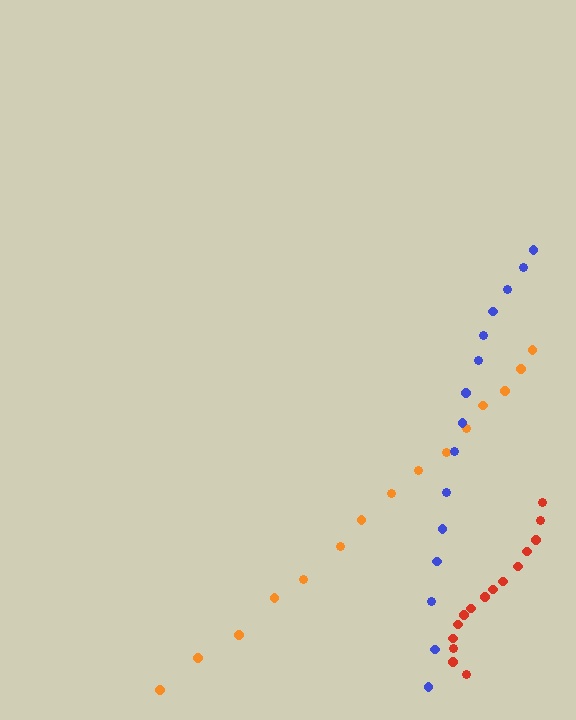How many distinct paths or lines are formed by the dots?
There are 3 distinct paths.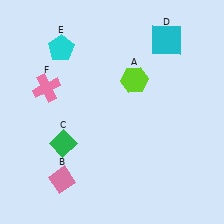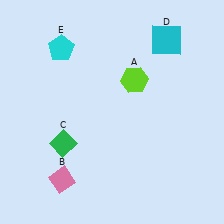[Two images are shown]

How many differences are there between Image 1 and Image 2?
There is 1 difference between the two images.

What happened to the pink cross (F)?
The pink cross (F) was removed in Image 2. It was in the top-left area of Image 1.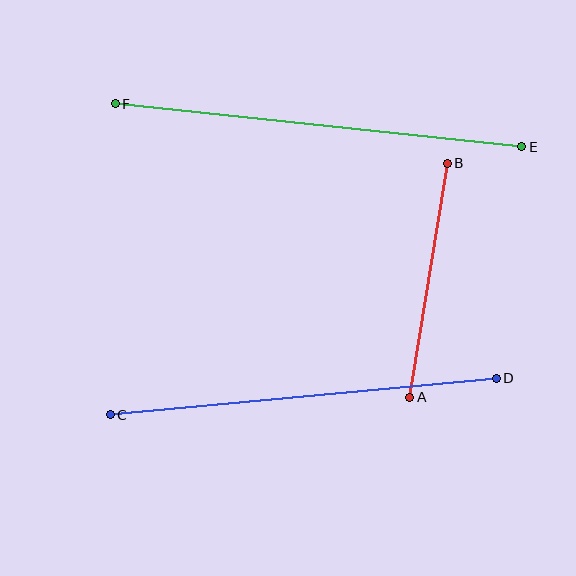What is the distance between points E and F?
The distance is approximately 409 pixels.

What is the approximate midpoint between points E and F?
The midpoint is at approximately (319, 125) pixels.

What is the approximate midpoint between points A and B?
The midpoint is at approximately (428, 280) pixels.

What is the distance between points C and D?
The distance is approximately 388 pixels.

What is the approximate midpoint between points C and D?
The midpoint is at approximately (303, 396) pixels.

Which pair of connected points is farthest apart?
Points E and F are farthest apart.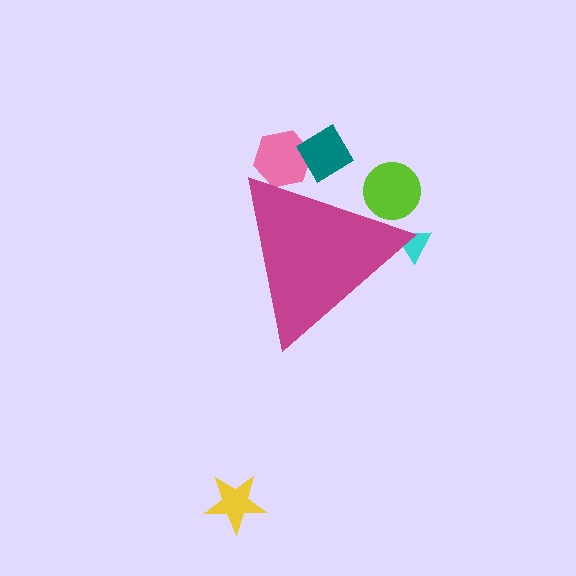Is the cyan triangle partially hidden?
Yes, the cyan triangle is partially hidden behind the magenta triangle.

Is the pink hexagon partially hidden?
Yes, the pink hexagon is partially hidden behind the magenta triangle.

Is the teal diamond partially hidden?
Yes, the teal diamond is partially hidden behind the magenta triangle.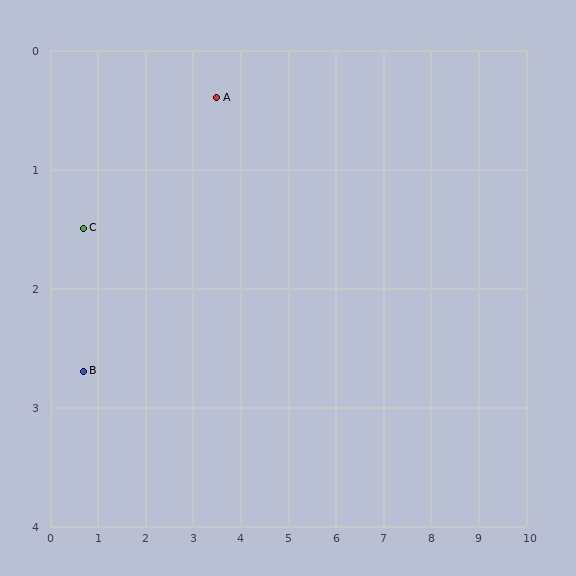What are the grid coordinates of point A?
Point A is at approximately (3.5, 0.4).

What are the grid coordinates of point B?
Point B is at approximately (0.7, 2.7).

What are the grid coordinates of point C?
Point C is at approximately (0.7, 1.5).